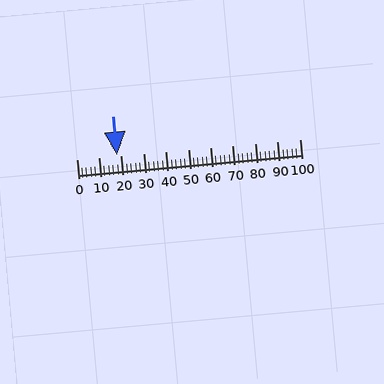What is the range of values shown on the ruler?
The ruler shows values from 0 to 100.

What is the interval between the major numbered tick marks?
The major tick marks are spaced 10 units apart.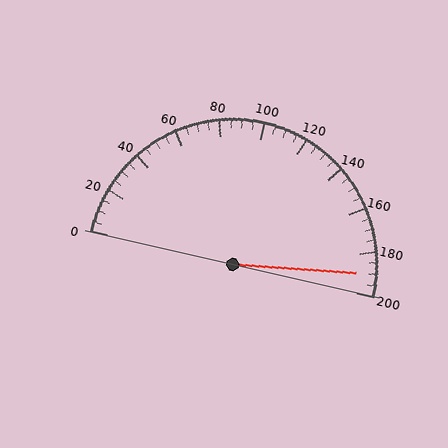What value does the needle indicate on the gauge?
The needle indicates approximately 190.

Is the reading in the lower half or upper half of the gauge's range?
The reading is in the upper half of the range (0 to 200).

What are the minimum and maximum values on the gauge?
The gauge ranges from 0 to 200.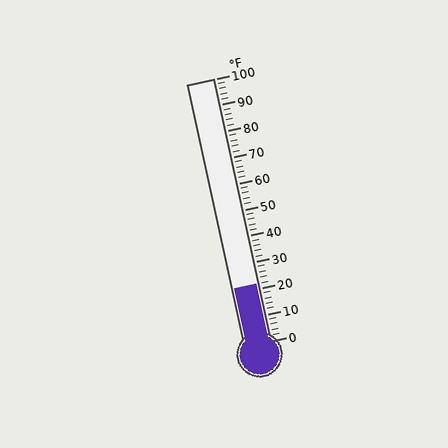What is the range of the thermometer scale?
The thermometer scale ranges from 0°F to 100°F.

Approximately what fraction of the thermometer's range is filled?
The thermometer is filled to approximately 20% of its range.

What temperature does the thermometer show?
The thermometer shows approximately 22°F.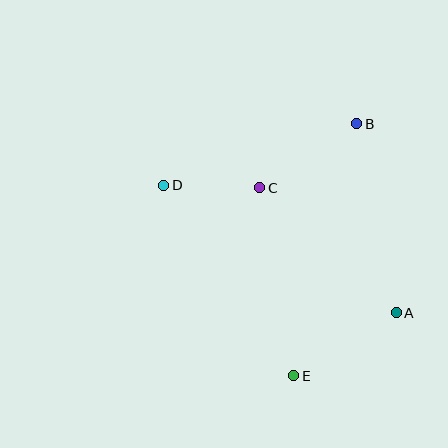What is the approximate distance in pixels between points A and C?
The distance between A and C is approximately 185 pixels.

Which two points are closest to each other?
Points C and D are closest to each other.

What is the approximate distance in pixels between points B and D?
The distance between B and D is approximately 203 pixels.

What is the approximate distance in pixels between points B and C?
The distance between B and C is approximately 116 pixels.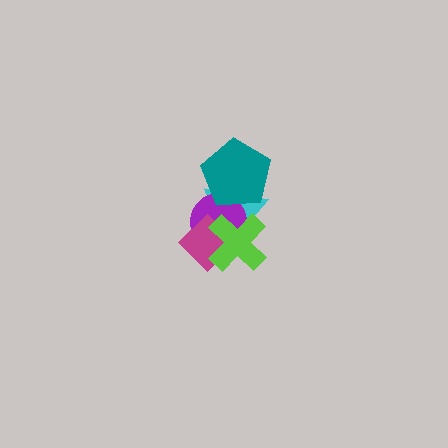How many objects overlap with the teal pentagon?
2 objects overlap with the teal pentagon.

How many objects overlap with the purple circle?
4 objects overlap with the purple circle.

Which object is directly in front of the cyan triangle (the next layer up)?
The purple circle is directly in front of the cyan triangle.